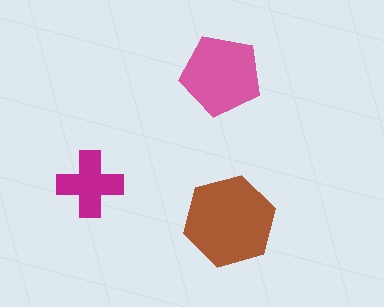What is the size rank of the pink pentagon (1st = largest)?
2nd.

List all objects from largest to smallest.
The brown hexagon, the pink pentagon, the magenta cross.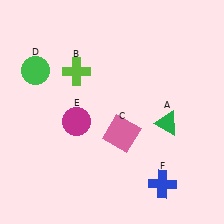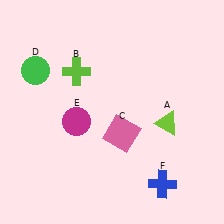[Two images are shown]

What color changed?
The triangle (A) changed from green in Image 1 to lime in Image 2.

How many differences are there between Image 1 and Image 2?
There is 1 difference between the two images.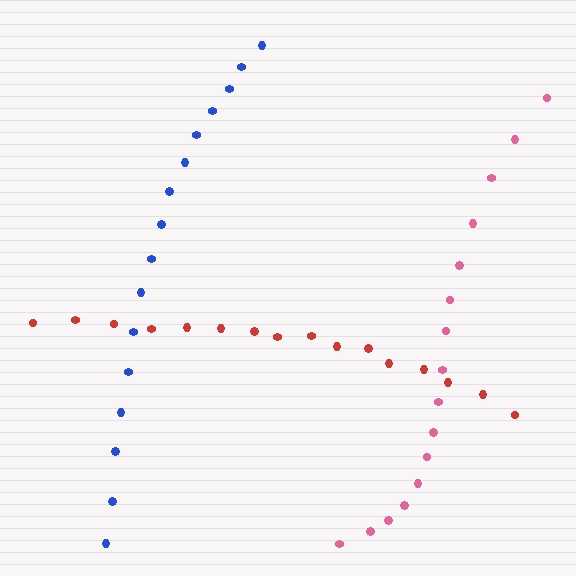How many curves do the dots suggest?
There are 3 distinct paths.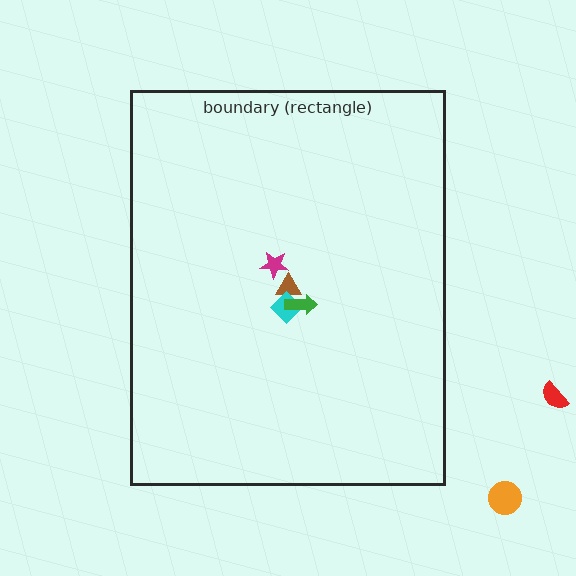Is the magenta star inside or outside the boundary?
Inside.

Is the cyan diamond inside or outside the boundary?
Inside.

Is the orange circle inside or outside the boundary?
Outside.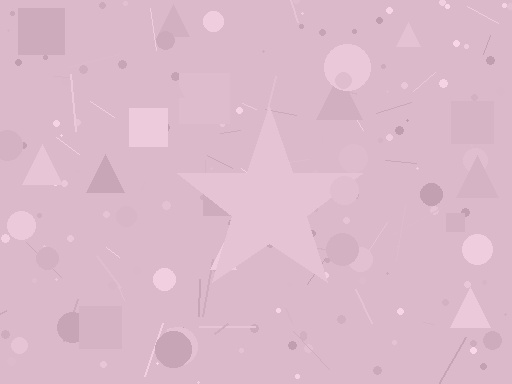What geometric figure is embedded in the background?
A star is embedded in the background.